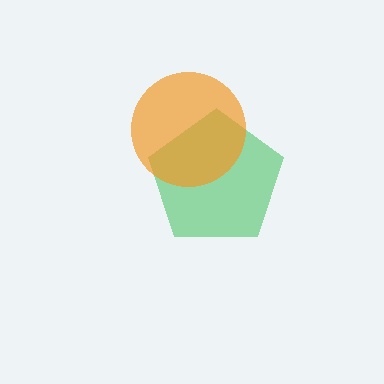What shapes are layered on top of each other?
The layered shapes are: a green pentagon, an orange circle.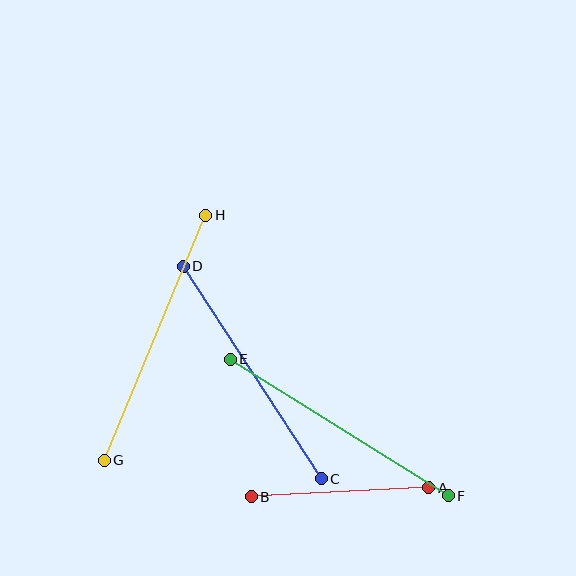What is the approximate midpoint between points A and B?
The midpoint is at approximately (340, 492) pixels.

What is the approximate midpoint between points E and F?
The midpoint is at approximately (339, 427) pixels.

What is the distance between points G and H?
The distance is approximately 265 pixels.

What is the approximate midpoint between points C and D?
The midpoint is at approximately (252, 373) pixels.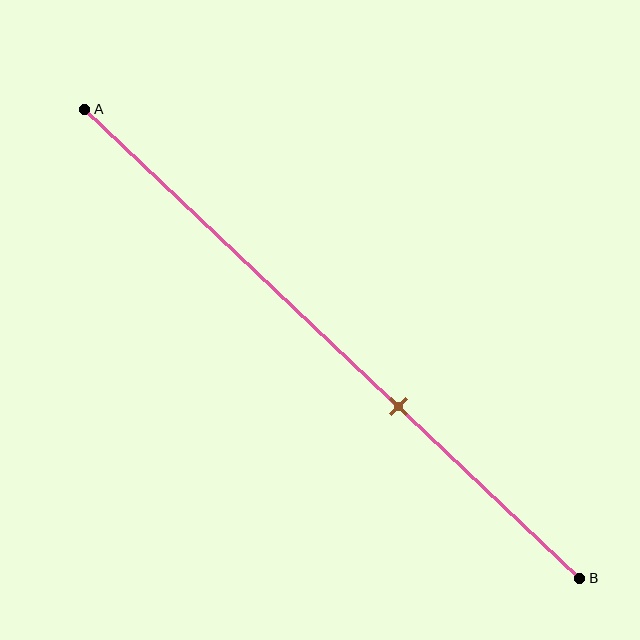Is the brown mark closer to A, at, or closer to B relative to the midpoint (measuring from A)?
The brown mark is closer to point B than the midpoint of segment AB.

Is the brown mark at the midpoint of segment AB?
No, the mark is at about 65% from A, not at the 50% midpoint.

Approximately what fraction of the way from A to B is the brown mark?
The brown mark is approximately 65% of the way from A to B.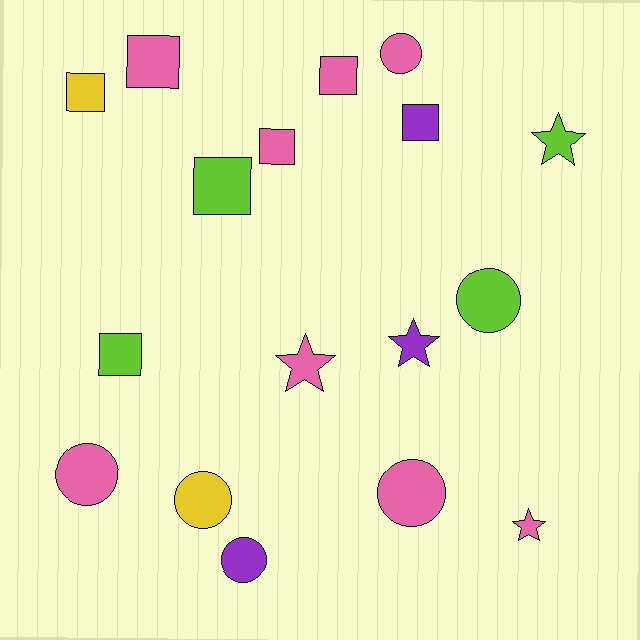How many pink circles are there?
There are 3 pink circles.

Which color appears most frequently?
Pink, with 8 objects.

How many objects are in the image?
There are 17 objects.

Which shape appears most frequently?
Square, with 7 objects.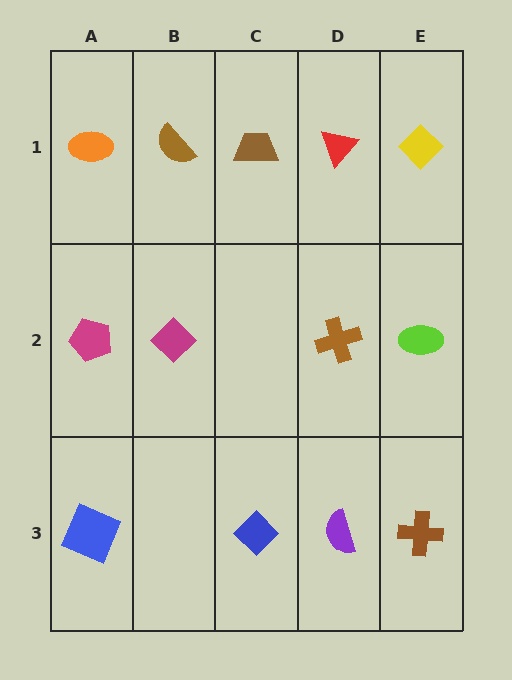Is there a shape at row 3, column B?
No, that cell is empty.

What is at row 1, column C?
A brown trapezoid.